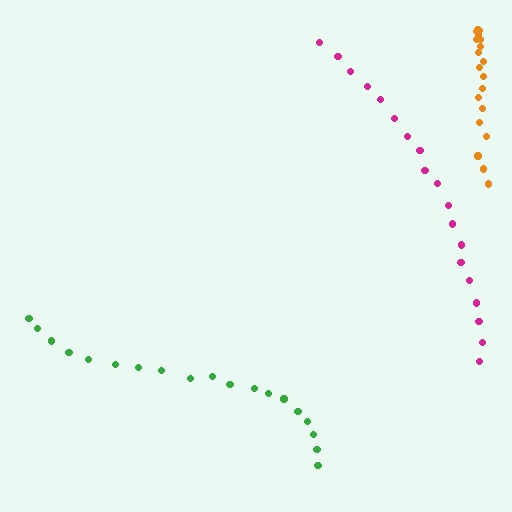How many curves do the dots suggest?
There are 3 distinct paths.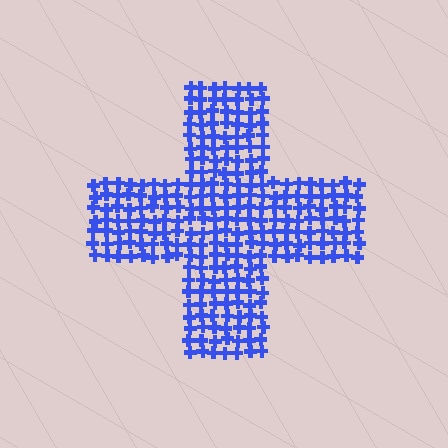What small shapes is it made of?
It is made of small crosses.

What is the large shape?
The large shape is a cross.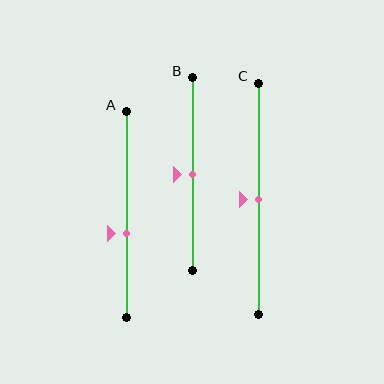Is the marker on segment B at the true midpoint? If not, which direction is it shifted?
Yes, the marker on segment B is at the true midpoint.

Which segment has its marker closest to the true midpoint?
Segment B has its marker closest to the true midpoint.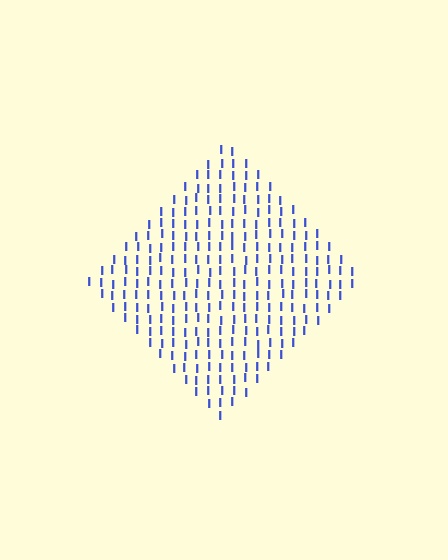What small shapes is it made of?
It is made of small letter I's.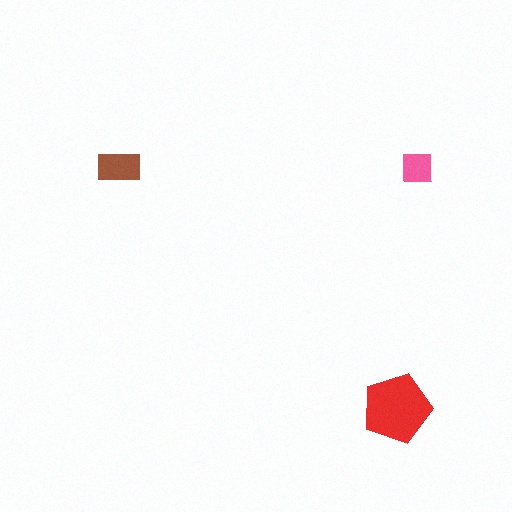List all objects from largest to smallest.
The red pentagon, the brown rectangle, the pink square.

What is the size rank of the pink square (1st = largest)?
3rd.